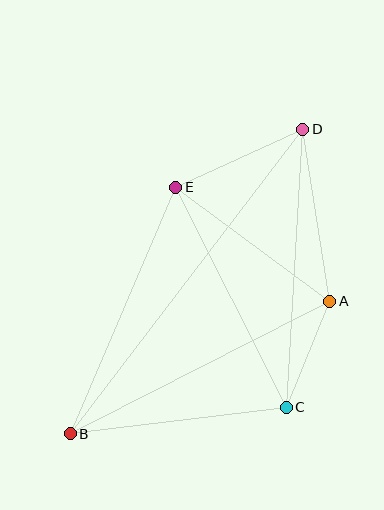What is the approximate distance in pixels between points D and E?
The distance between D and E is approximately 140 pixels.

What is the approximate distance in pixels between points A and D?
The distance between A and D is approximately 174 pixels.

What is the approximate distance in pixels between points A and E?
The distance between A and E is approximately 192 pixels.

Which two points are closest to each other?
Points A and C are closest to each other.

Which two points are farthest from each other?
Points B and D are farthest from each other.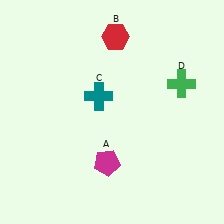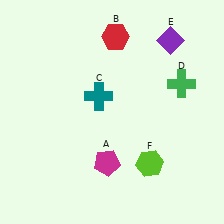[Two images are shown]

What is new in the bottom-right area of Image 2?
A lime hexagon (F) was added in the bottom-right area of Image 2.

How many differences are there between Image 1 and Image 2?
There are 2 differences between the two images.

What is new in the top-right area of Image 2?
A purple diamond (E) was added in the top-right area of Image 2.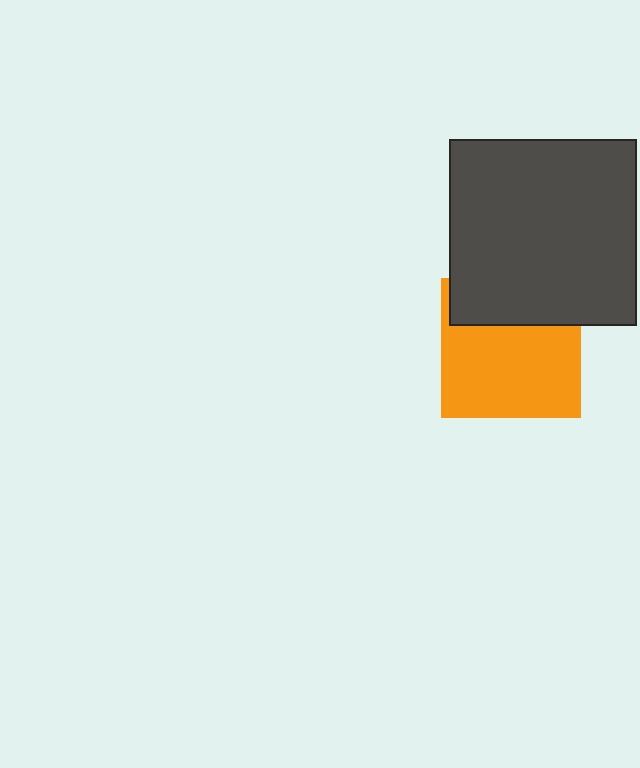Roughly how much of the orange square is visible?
Most of it is visible (roughly 68%).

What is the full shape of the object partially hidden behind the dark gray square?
The partially hidden object is an orange square.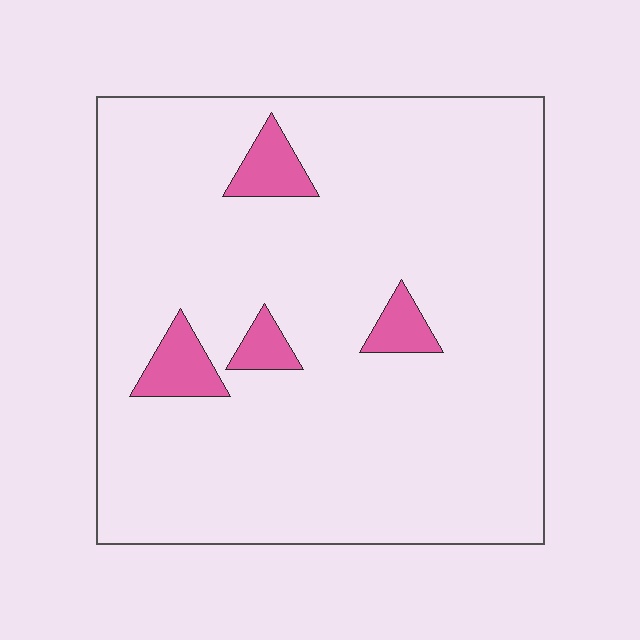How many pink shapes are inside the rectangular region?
4.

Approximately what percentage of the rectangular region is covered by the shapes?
Approximately 5%.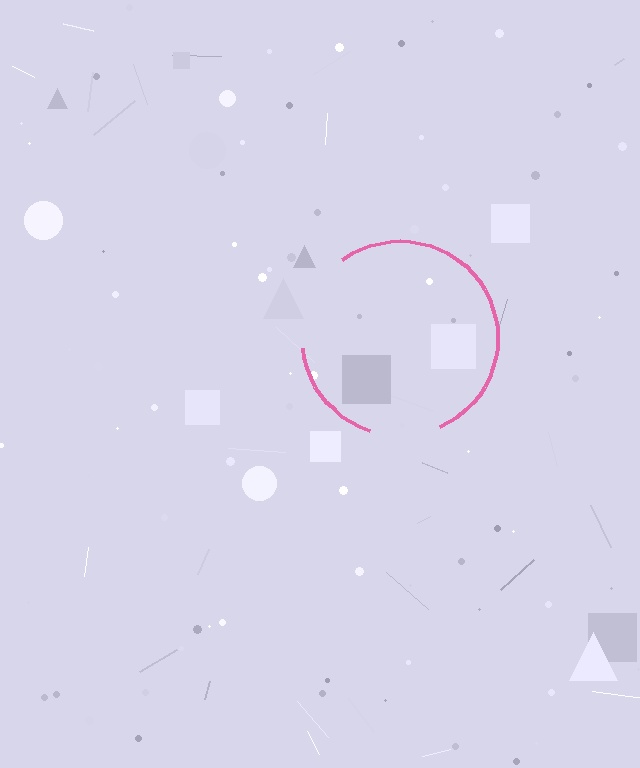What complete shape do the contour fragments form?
The contour fragments form a circle.